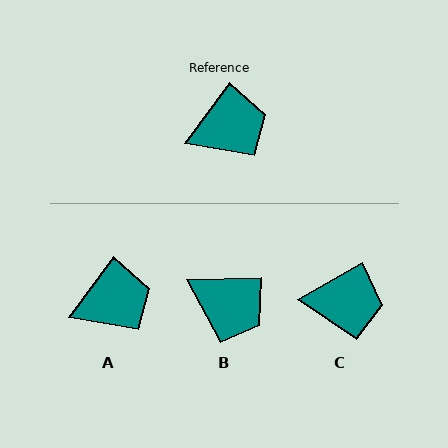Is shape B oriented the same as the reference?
No, it is off by about 52 degrees.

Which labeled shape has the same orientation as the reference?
A.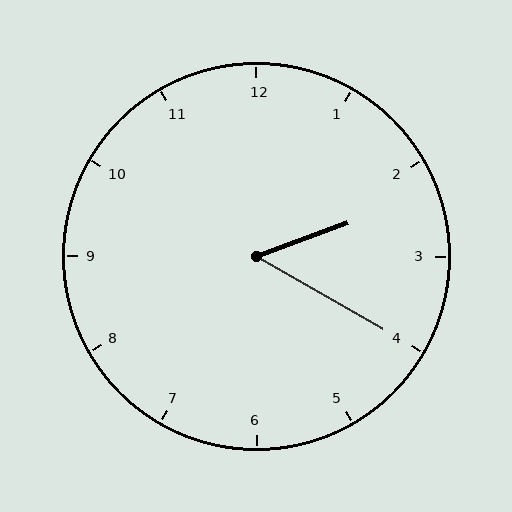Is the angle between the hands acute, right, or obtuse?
It is acute.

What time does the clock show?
2:20.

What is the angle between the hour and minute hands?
Approximately 50 degrees.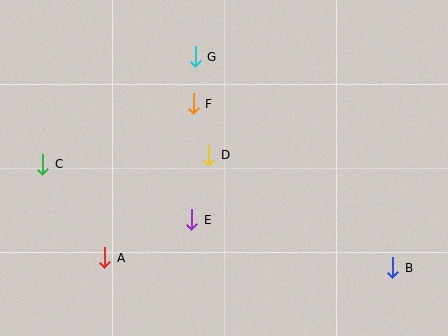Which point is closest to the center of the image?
Point D at (209, 155) is closest to the center.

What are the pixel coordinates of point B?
Point B is at (393, 268).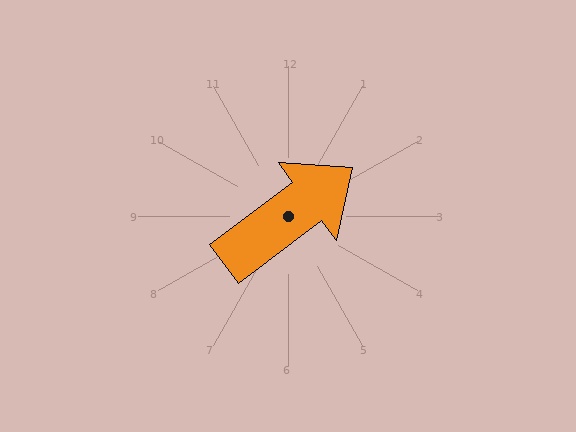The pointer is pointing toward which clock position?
Roughly 2 o'clock.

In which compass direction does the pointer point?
Northeast.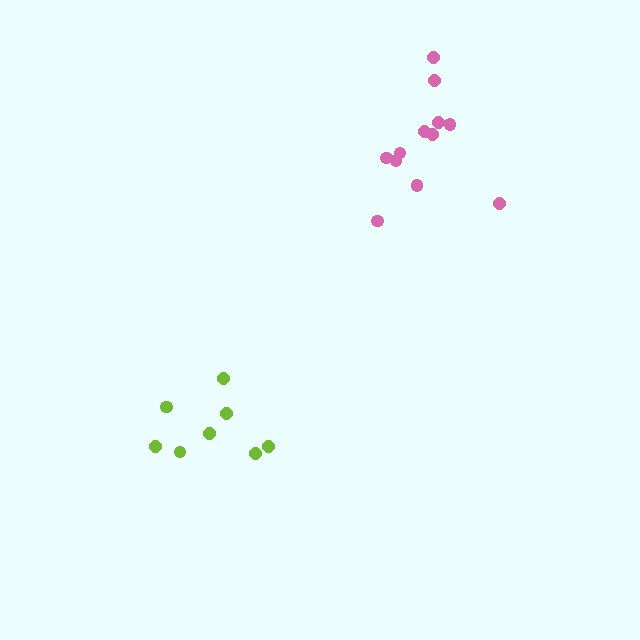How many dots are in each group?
Group 1: 12 dots, Group 2: 8 dots (20 total).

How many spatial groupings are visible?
There are 2 spatial groupings.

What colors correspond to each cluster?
The clusters are colored: pink, lime.